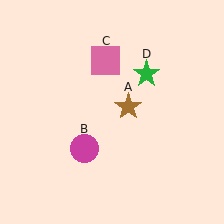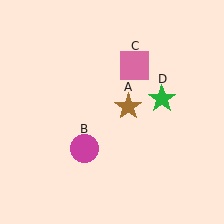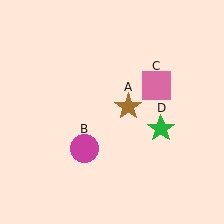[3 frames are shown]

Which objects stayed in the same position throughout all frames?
Brown star (object A) and magenta circle (object B) remained stationary.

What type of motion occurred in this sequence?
The pink square (object C), green star (object D) rotated clockwise around the center of the scene.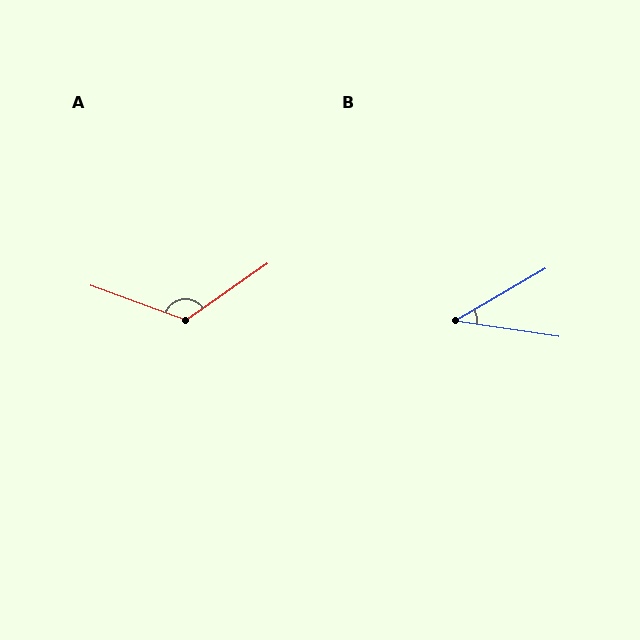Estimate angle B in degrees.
Approximately 38 degrees.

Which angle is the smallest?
B, at approximately 38 degrees.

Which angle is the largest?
A, at approximately 124 degrees.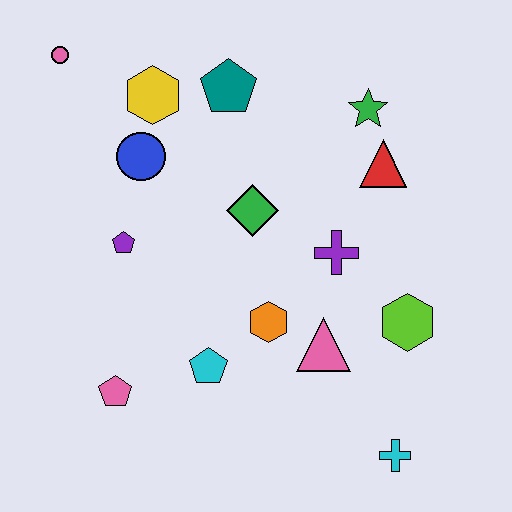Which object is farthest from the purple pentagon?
The cyan cross is farthest from the purple pentagon.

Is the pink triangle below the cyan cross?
No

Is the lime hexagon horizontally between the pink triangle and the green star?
No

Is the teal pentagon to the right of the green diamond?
No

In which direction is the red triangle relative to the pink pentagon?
The red triangle is to the right of the pink pentagon.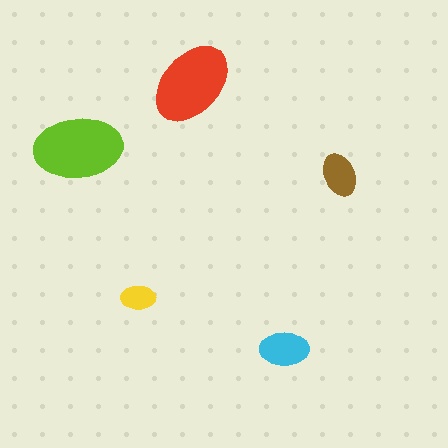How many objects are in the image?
There are 5 objects in the image.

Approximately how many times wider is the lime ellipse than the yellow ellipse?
About 2.5 times wider.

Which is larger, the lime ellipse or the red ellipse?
The lime one.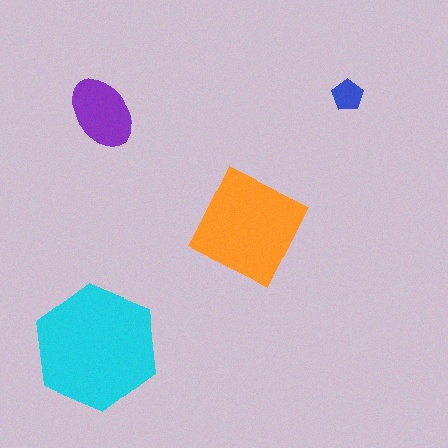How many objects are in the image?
There are 4 objects in the image.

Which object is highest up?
The blue pentagon is topmost.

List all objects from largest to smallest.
The cyan hexagon, the orange diamond, the purple ellipse, the blue pentagon.